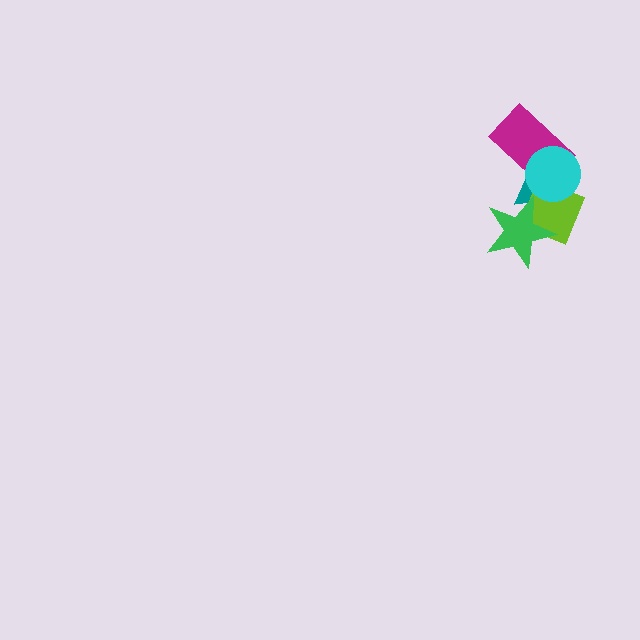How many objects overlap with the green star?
2 objects overlap with the green star.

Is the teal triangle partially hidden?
Yes, it is partially covered by another shape.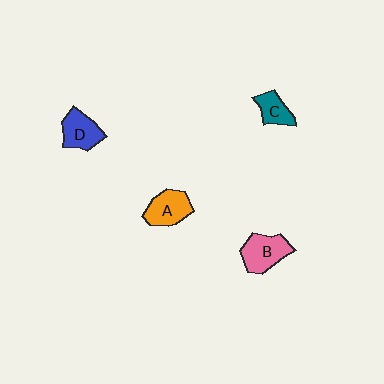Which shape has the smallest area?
Shape C (teal).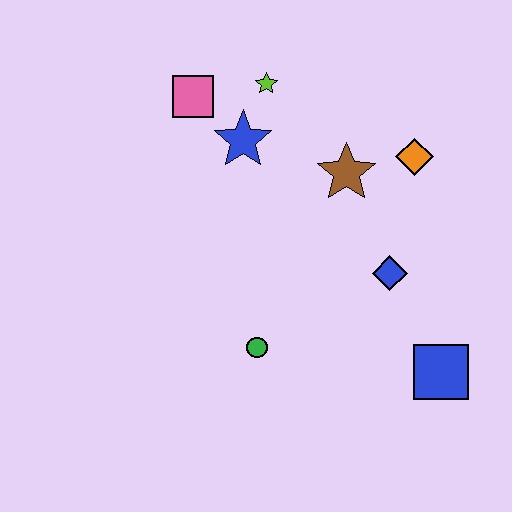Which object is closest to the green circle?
The blue diamond is closest to the green circle.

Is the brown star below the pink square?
Yes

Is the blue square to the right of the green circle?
Yes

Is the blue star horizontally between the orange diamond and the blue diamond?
No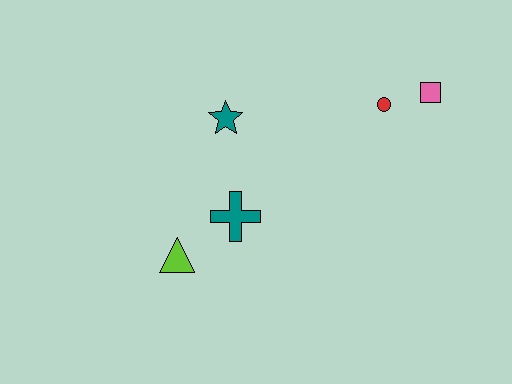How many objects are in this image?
There are 5 objects.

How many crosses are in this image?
There is 1 cross.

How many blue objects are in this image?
There are no blue objects.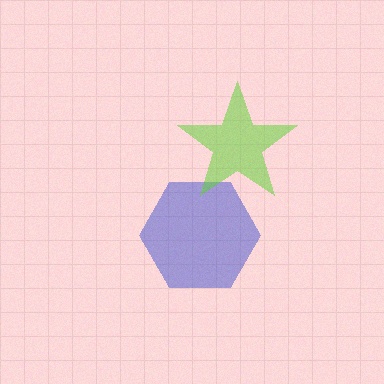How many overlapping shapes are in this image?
There are 2 overlapping shapes in the image.